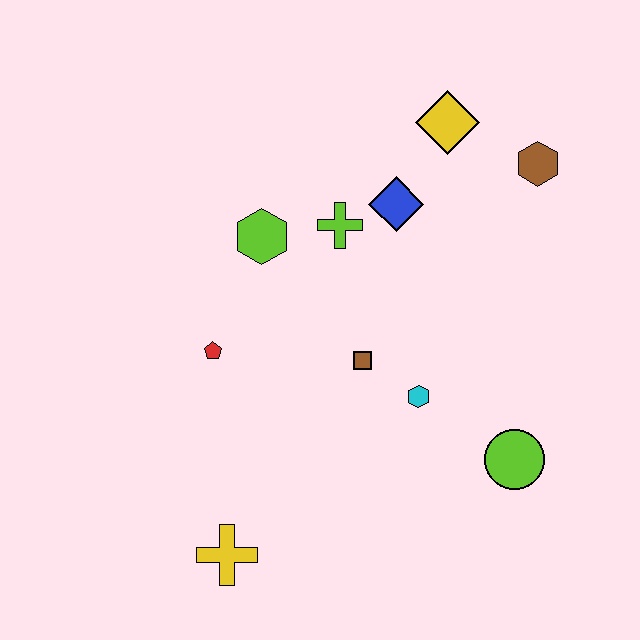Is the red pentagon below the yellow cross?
No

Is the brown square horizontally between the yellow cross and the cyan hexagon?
Yes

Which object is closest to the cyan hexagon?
The brown square is closest to the cyan hexagon.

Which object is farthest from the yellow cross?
The brown hexagon is farthest from the yellow cross.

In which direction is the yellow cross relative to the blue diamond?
The yellow cross is below the blue diamond.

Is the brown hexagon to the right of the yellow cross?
Yes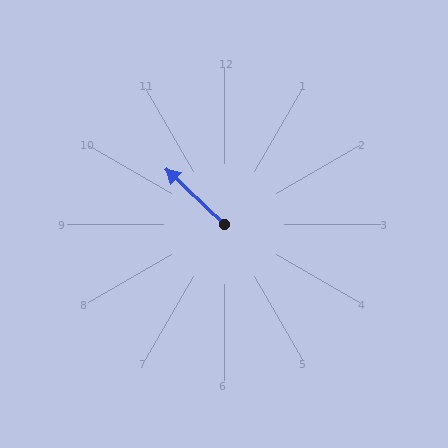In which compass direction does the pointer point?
Northwest.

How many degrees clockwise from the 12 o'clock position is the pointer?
Approximately 314 degrees.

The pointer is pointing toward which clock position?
Roughly 10 o'clock.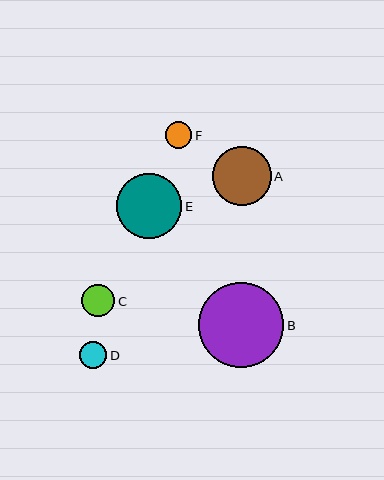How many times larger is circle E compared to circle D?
Circle E is approximately 2.4 times the size of circle D.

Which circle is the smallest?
Circle F is the smallest with a size of approximately 26 pixels.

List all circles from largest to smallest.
From largest to smallest: B, E, A, C, D, F.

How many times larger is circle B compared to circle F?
Circle B is approximately 3.2 times the size of circle F.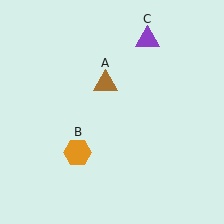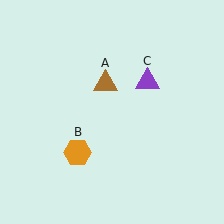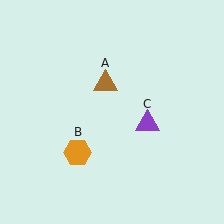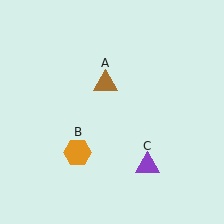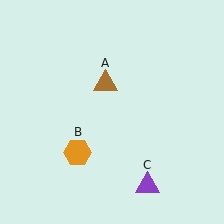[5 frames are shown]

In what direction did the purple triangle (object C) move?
The purple triangle (object C) moved down.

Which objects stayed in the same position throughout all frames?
Brown triangle (object A) and orange hexagon (object B) remained stationary.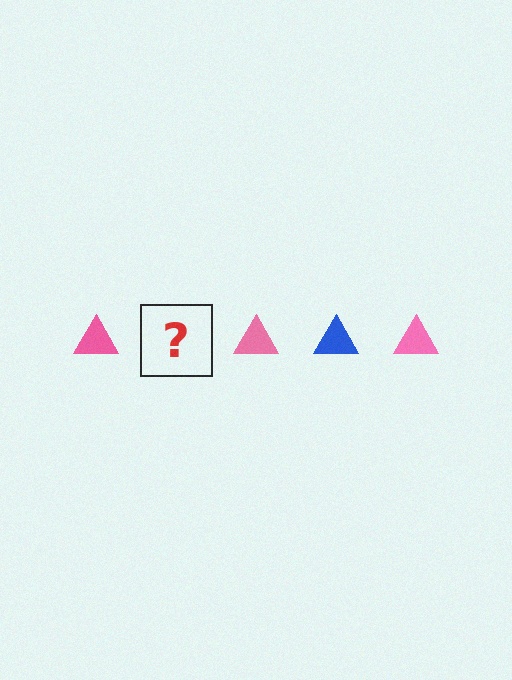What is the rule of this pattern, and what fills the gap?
The rule is that the pattern cycles through pink, blue triangles. The gap should be filled with a blue triangle.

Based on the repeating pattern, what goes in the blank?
The blank should be a blue triangle.